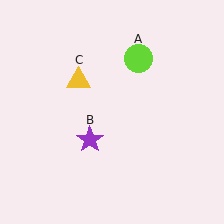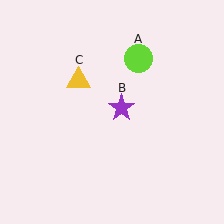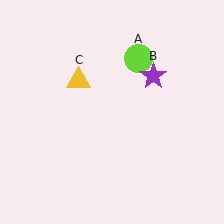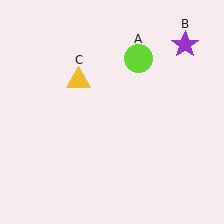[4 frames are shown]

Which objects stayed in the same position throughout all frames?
Lime circle (object A) and yellow triangle (object C) remained stationary.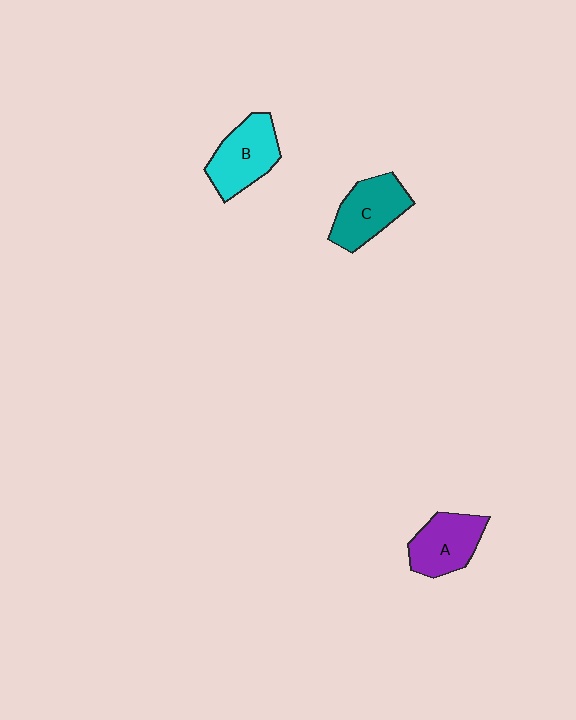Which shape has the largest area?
Shape B (cyan).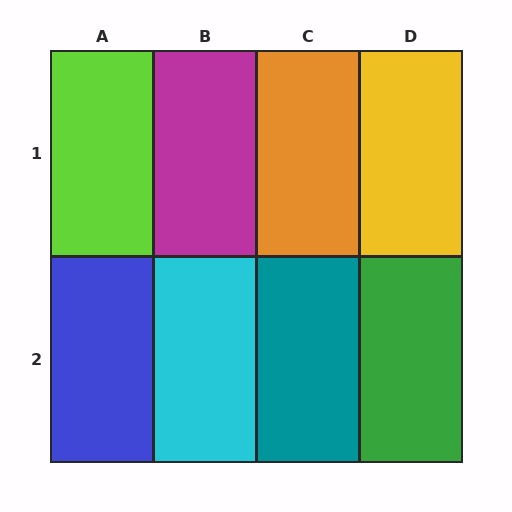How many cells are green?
1 cell is green.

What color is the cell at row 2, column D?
Green.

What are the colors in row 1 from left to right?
Lime, magenta, orange, yellow.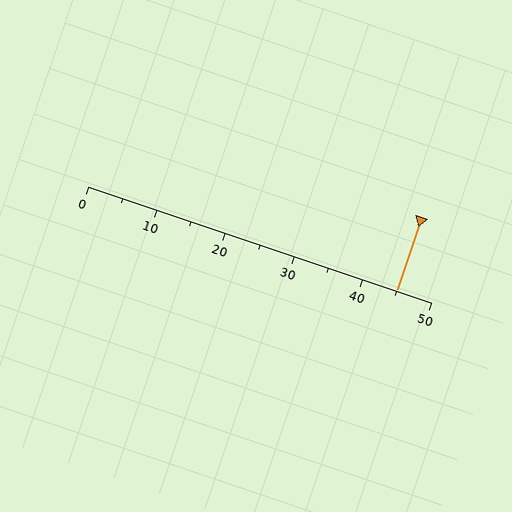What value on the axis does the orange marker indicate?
The marker indicates approximately 45.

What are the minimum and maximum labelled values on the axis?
The axis runs from 0 to 50.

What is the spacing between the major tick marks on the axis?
The major ticks are spaced 10 apart.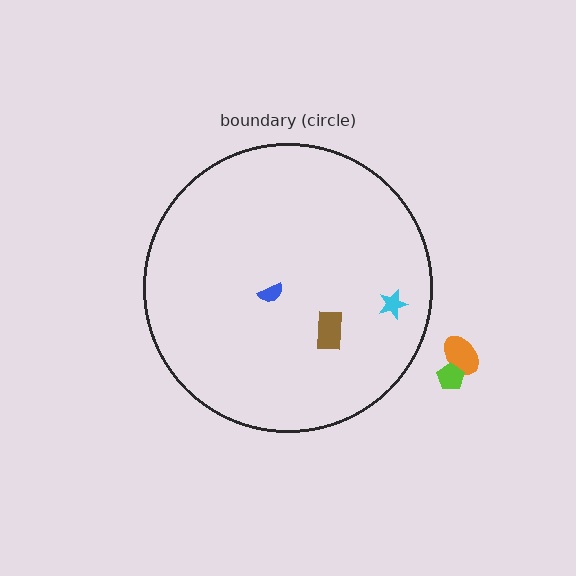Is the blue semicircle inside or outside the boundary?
Inside.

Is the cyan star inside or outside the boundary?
Inside.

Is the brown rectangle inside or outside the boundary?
Inside.